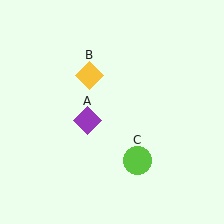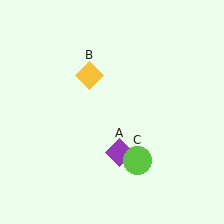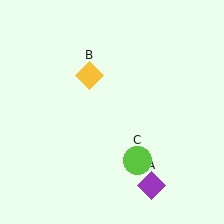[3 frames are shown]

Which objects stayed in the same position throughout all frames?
Yellow diamond (object B) and lime circle (object C) remained stationary.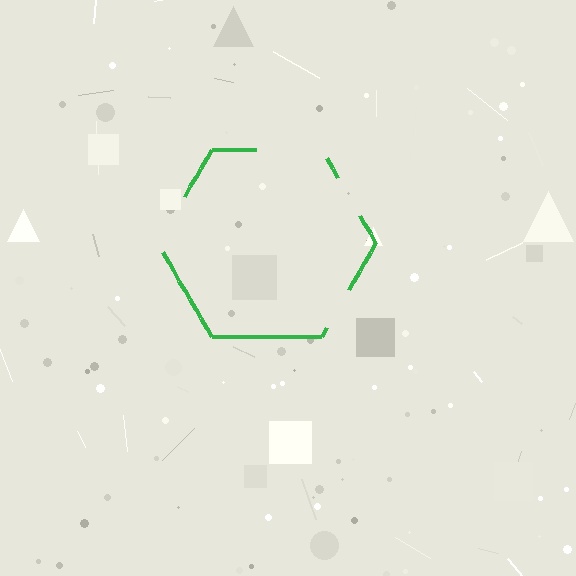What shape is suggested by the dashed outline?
The dashed outline suggests a hexagon.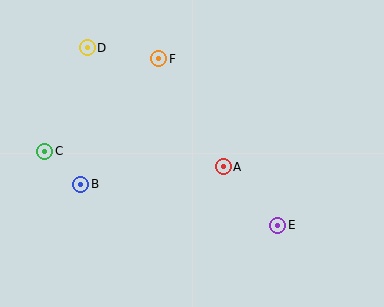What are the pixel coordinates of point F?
Point F is at (159, 59).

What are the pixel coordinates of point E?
Point E is at (278, 225).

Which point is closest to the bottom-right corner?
Point E is closest to the bottom-right corner.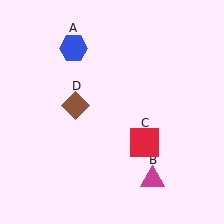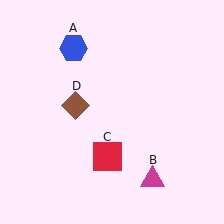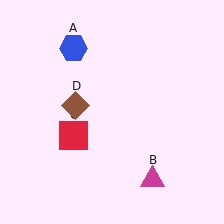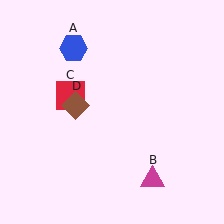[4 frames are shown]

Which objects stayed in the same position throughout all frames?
Blue hexagon (object A) and magenta triangle (object B) and brown diamond (object D) remained stationary.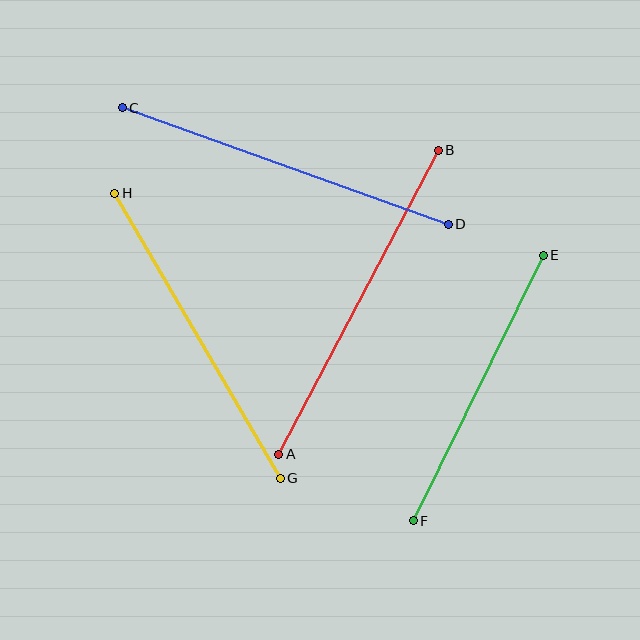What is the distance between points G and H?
The distance is approximately 330 pixels.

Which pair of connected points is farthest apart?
Points C and D are farthest apart.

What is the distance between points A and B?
The distance is approximately 343 pixels.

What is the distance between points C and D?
The distance is approximately 346 pixels.